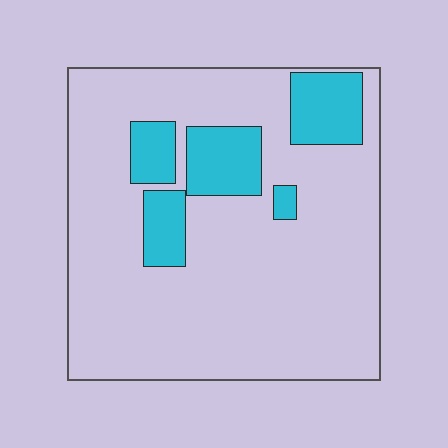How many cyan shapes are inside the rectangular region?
5.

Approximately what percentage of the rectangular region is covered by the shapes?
Approximately 20%.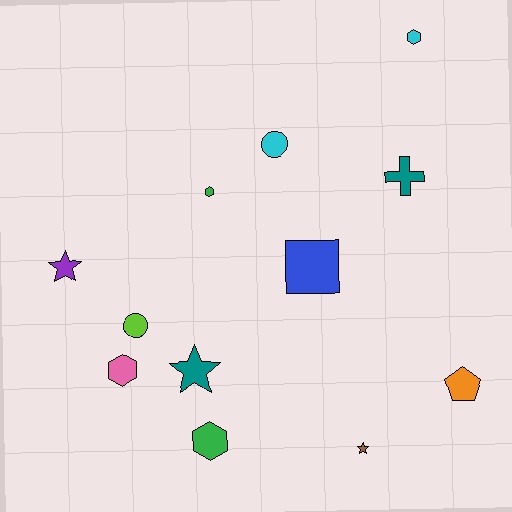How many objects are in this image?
There are 12 objects.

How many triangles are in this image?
There are no triangles.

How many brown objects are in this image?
There is 1 brown object.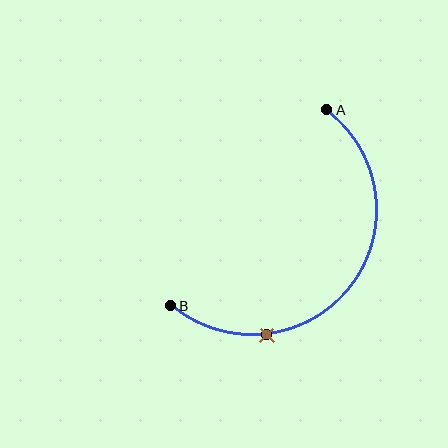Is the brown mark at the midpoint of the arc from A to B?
No. The brown mark lies on the arc but is closer to endpoint B. The arc midpoint would be at the point on the curve equidistant along the arc from both A and B.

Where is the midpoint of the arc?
The arc midpoint is the point on the curve farthest from the straight line joining A and B. It sits below and to the right of that line.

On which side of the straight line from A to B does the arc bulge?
The arc bulges below and to the right of the straight line connecting A and B.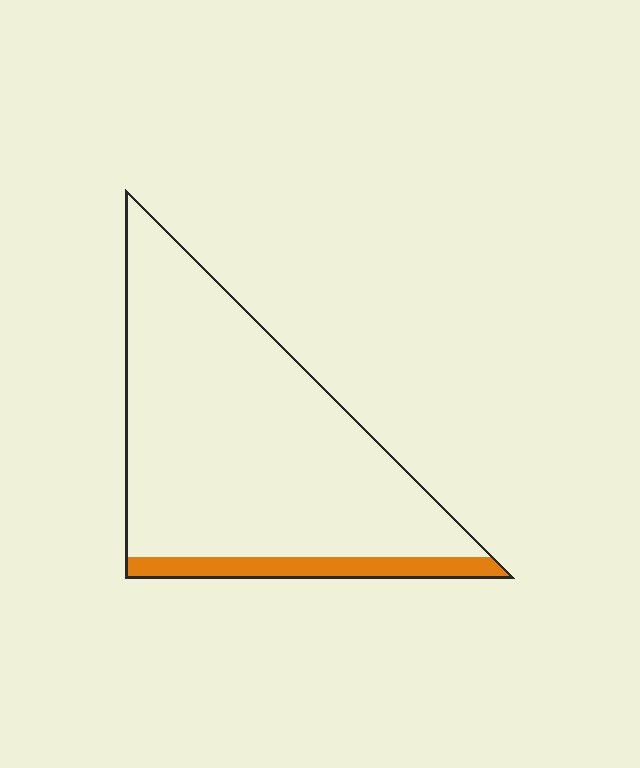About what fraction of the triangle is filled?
About one tenth (1/10).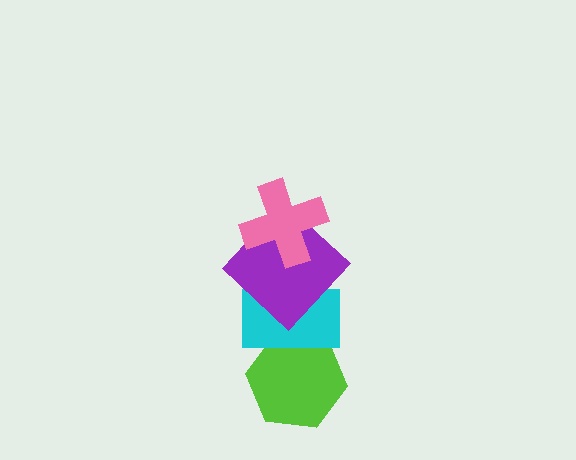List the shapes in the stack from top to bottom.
From top to bottom: the pink cross, the purple diamond, the cyan rectangle, the lime hexagon.